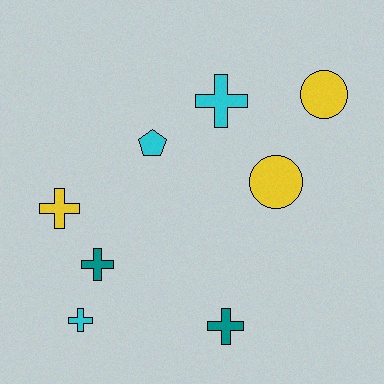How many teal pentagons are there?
There are no teal pentagons.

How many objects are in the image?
There are 8 objects.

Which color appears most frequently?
Yellow, with 3 objects.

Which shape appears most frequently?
Cross, with 5 objects.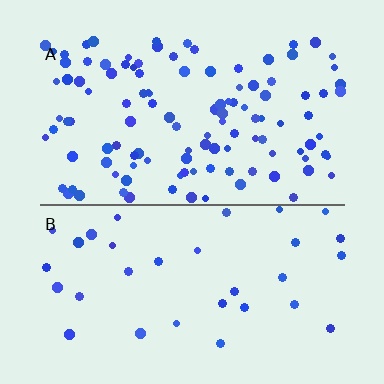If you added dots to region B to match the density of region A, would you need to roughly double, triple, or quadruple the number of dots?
Approximately triple.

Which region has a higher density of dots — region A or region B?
A (the top).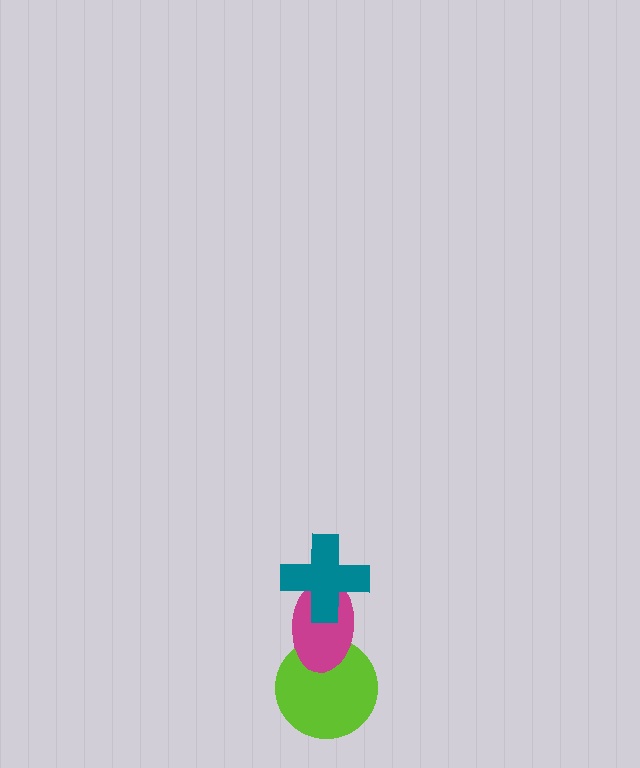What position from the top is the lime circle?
The lime circle is 3rd from the top.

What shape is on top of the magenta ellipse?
The teal cross is on top of the magenta ellipse.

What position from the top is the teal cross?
The teal cross is 1st from the top.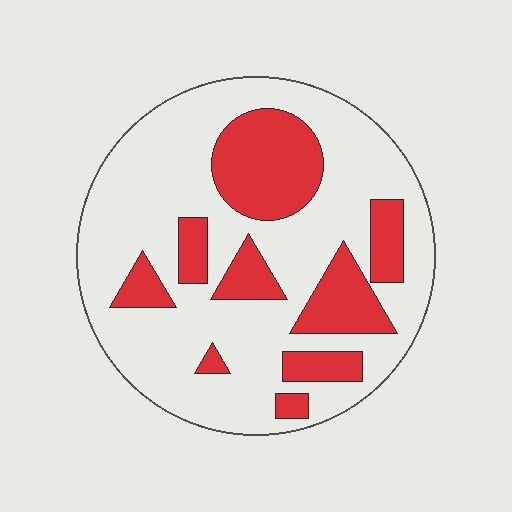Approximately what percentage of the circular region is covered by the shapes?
Approximately 30%.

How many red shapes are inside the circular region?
9.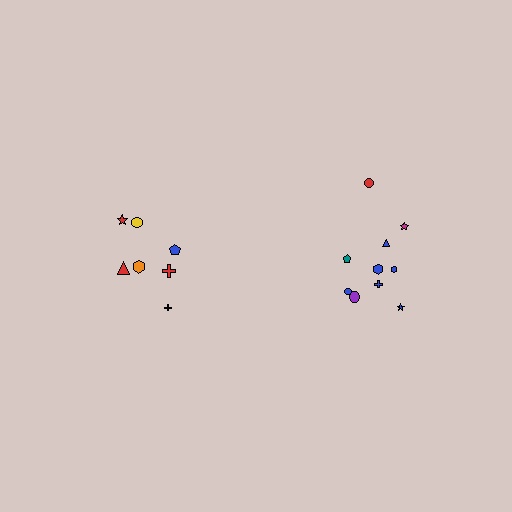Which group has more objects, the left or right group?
The right group.